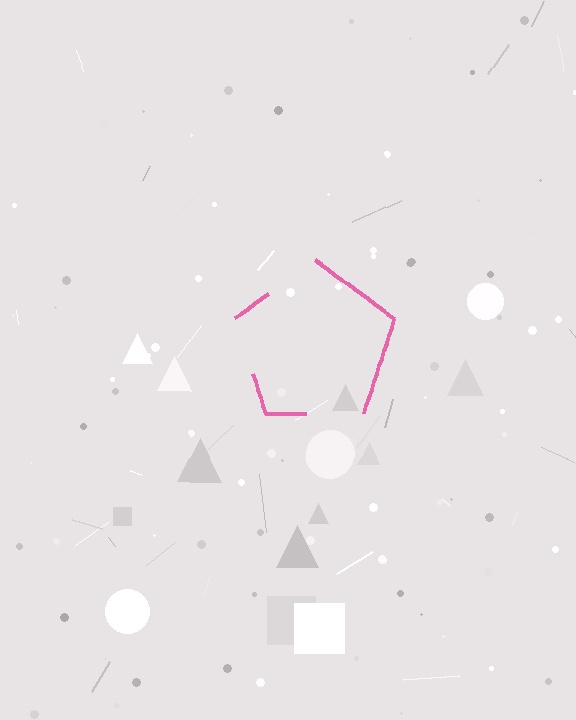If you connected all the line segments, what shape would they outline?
They would outline a pentagon.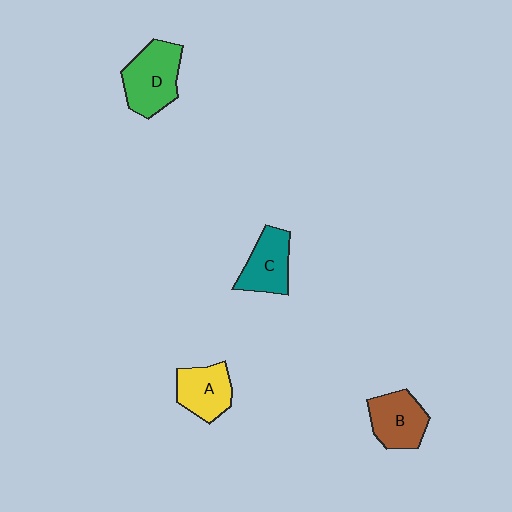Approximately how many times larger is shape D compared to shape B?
Approximately 1.2 times.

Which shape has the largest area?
Shape D (green).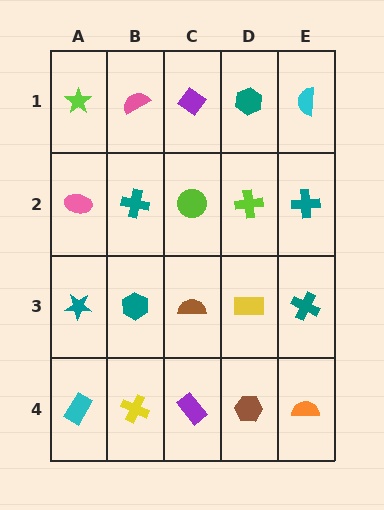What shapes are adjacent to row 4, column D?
A yellow rectangle (row 3, column D), a purple rectangle (row 4, column C), an orange semicircle (row 4, column E).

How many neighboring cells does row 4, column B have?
3.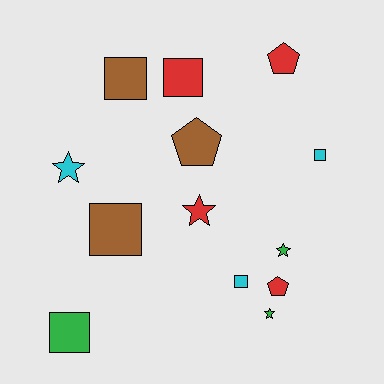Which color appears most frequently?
Red, with 4 objects.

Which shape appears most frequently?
Square, with 6 objects.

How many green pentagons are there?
There are no green pentagons.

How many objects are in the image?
There are 13 objects.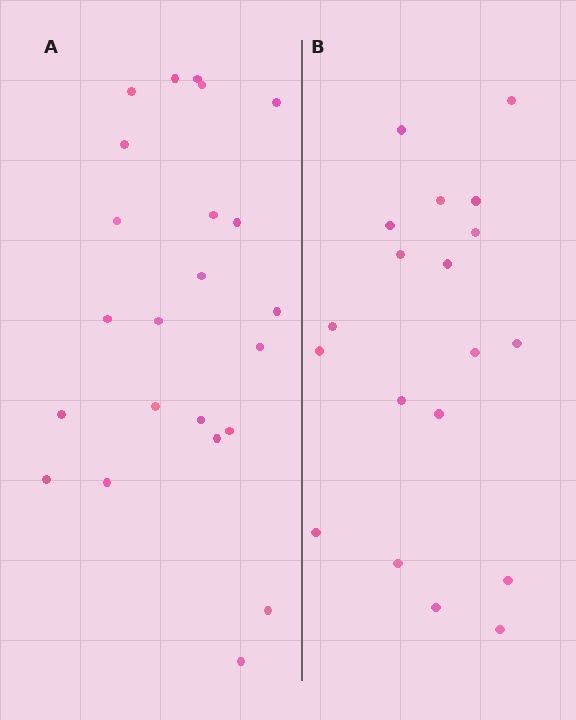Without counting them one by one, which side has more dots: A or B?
Region A (the left region) has more dots.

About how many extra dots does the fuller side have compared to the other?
Region A has about 4 more dots than region B.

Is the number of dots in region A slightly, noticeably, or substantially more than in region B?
Region A has only slightly more — the two regions are fairly close. The ratio is roughly 1.2 to 1.